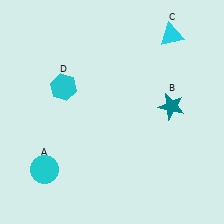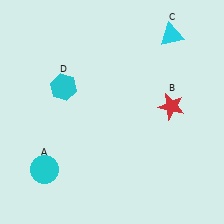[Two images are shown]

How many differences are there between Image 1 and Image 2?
There is 1 difference between the two images.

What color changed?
The star (B) changed from teal in Image 1 to red in Image 2.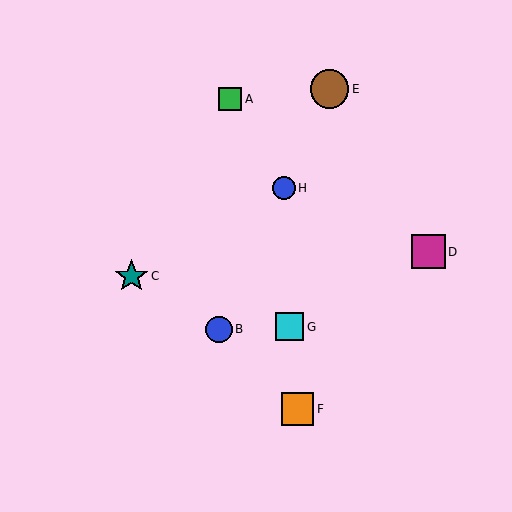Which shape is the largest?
The brown circle (labeled E) is the largest.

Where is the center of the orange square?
The center of the orange square is at (298, 409).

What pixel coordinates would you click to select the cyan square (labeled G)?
Click at (289, 327) to select the cyan square G.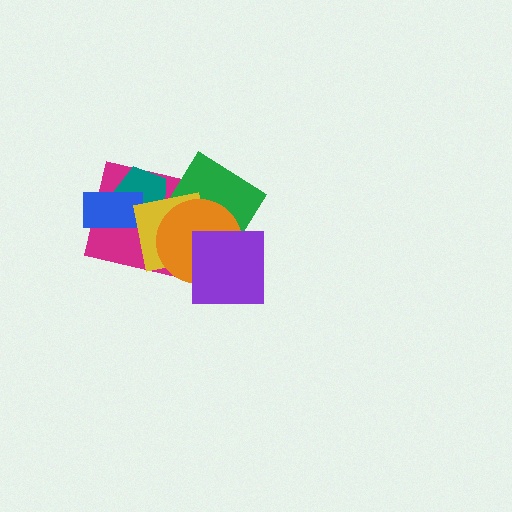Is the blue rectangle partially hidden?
Yes, it is partially covered by another shape.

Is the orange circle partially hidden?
Yes, it is partially covered by another shape.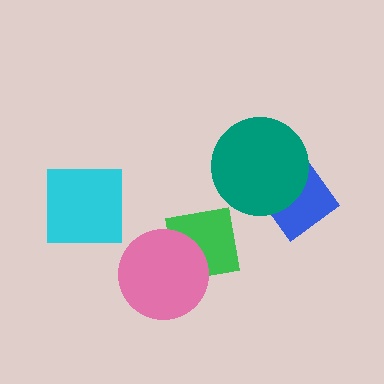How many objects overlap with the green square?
1 object overlaps with the green square.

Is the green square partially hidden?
Yes, it is partially covered by another shape.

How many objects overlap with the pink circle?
1 object overlaps with the pink circle.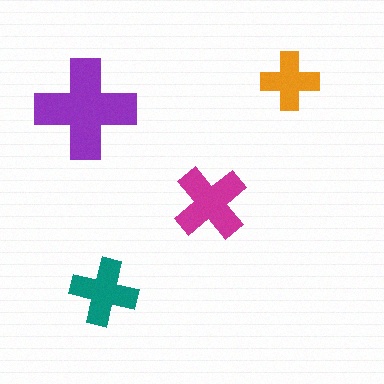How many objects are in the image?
There are 4 objects in the image.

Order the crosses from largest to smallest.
the purple one, the magenta one, the teal one, the orange one.